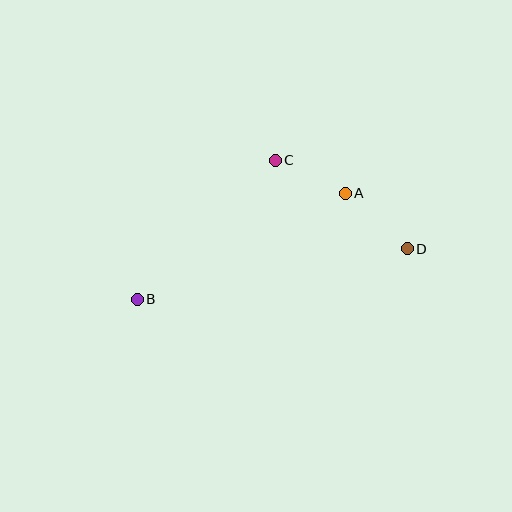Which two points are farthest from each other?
Points B and D are farthest from each other.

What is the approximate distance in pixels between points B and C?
The distance between B and C is approximately 196 pixels.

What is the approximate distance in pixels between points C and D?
The distance between C and D is approximately 159 pixels.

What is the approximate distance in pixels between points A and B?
The distance between A and B is approximately 233 pixels.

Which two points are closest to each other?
Points A and C are closest to each other.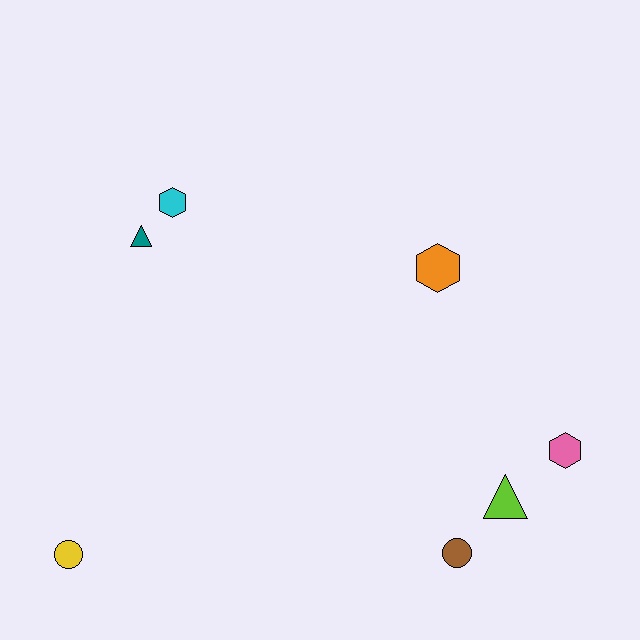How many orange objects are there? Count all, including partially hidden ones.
There is 1 orange object.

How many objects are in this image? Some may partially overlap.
There are 7 objects.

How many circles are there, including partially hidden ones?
There are 2 circles.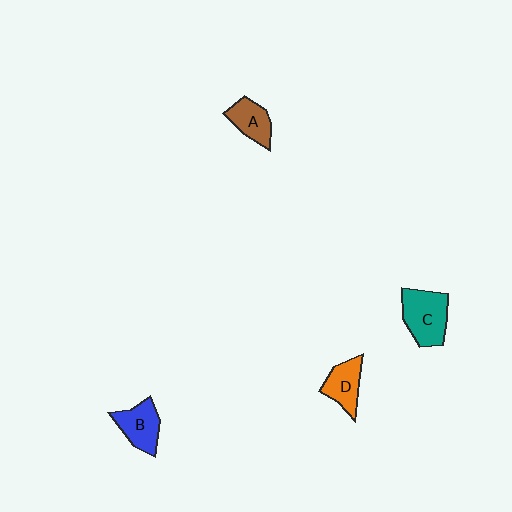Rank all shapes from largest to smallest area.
From largest to smallest: C (teal), B (blue), D (orange), A (brown).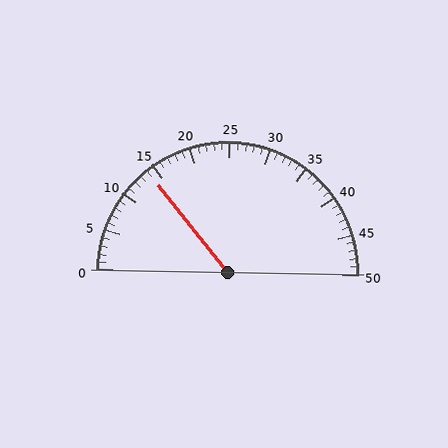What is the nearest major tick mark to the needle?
The nearest major tick mark is 15.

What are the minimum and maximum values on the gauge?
The gauge ranges from 0 to 50.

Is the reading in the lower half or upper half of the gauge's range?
The reading is in the lower half of the range (0 to 50).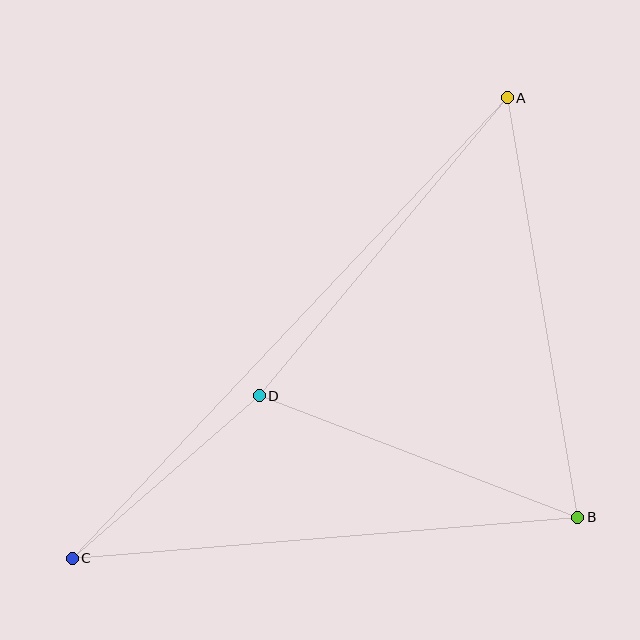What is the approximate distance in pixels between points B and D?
The distance between B and D is approximately 341 pixels.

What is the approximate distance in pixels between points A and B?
The distance between A and B is approximately 426 pixels.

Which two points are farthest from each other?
Points A and C are farthest from each other.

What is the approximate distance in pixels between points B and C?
The distance between B and C is approximately 507 pixels.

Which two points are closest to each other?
Points C and D are closest to each other.